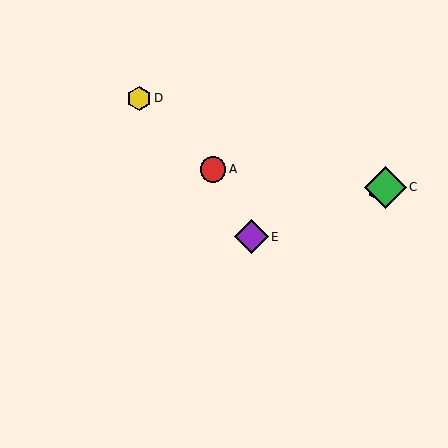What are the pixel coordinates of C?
Object C is at (385, 187).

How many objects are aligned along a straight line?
3 objects (B, C, E) are aligned along a straight line.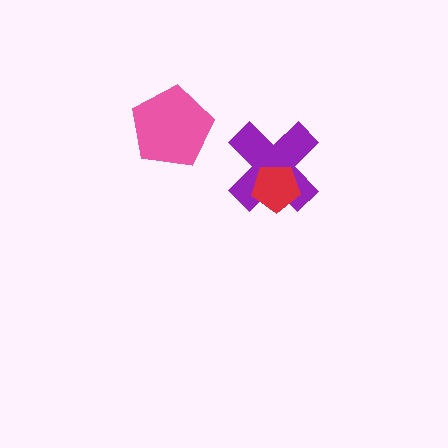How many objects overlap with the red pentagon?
1 object overlaps with the red pentagon.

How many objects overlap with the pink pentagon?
0 objects overlap with the pink pentagon.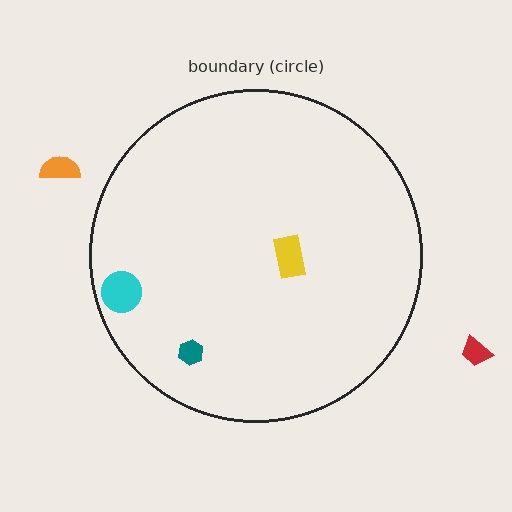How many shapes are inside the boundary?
3 inside, 2 outside.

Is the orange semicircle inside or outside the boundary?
Outside.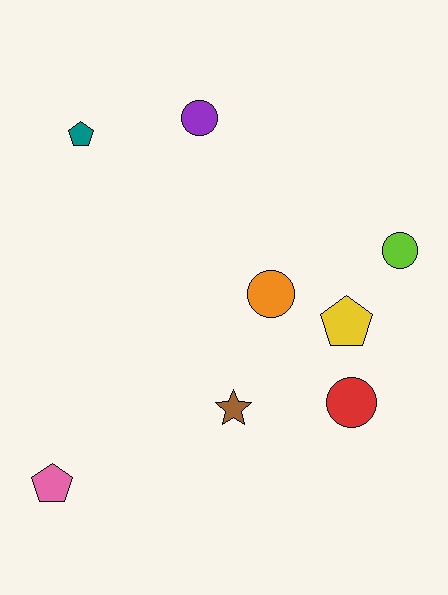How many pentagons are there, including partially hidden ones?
There are 3 pentagons.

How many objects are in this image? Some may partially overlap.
There are 8 objects.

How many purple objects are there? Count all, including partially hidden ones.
There is 1 purple object.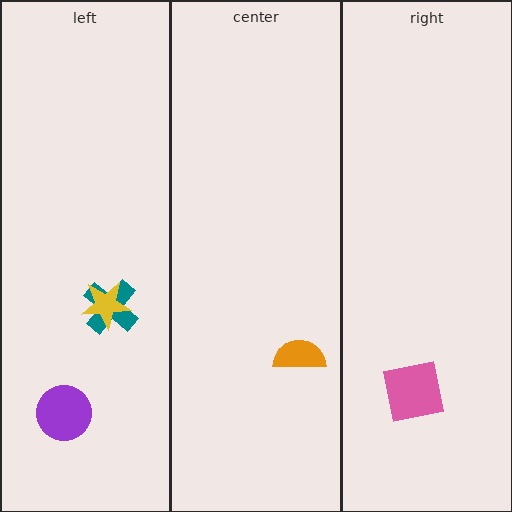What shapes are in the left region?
The teal cross, the purple circle, the yellow star.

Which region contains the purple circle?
The left region.